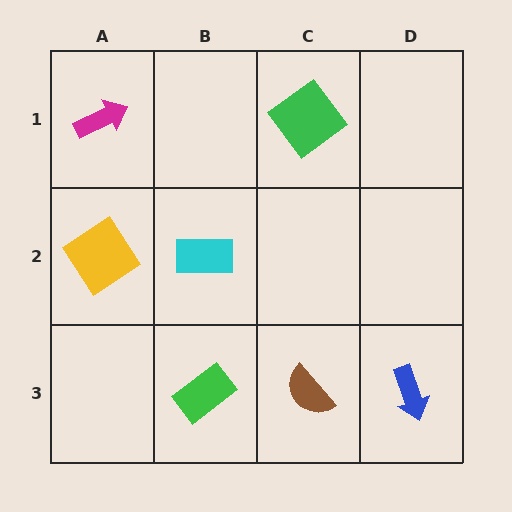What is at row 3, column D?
A blue arrow.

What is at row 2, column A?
A yellow diamond.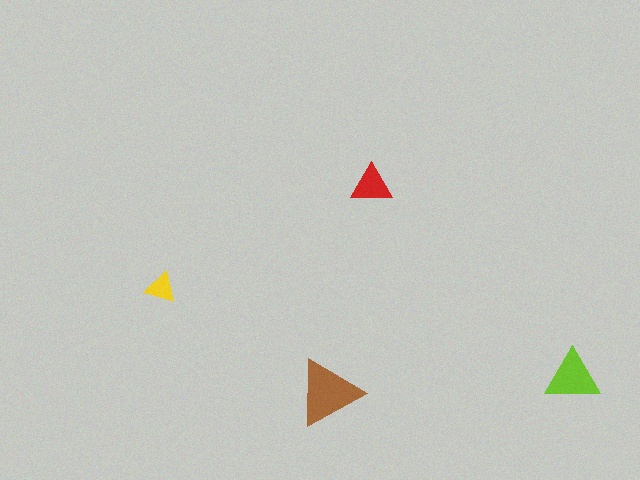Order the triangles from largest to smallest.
the brown one, the lime one, the red one, the yellow one.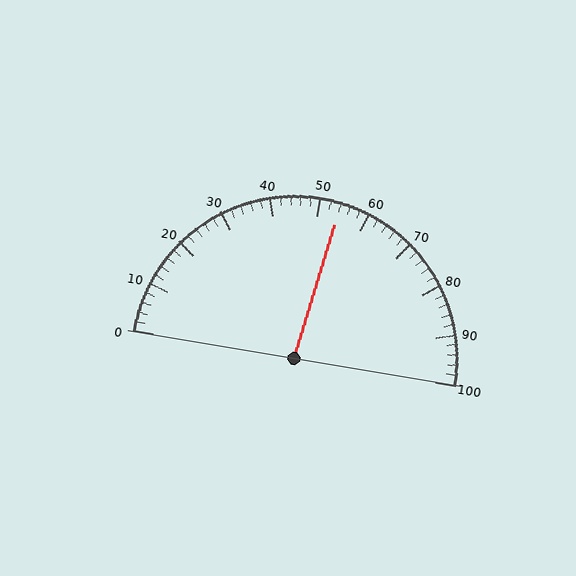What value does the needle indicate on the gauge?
The needle indicates approximately 54.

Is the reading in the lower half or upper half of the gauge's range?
The reading is in the upper half of the range (0 to 100).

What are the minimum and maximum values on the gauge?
The gauge ranges from 0 to 100.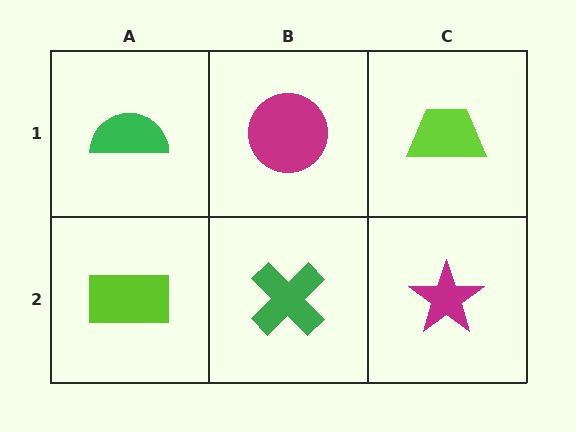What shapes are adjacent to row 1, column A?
A lime rectangle (row 2, column A), a magenta circle (row 1, column B).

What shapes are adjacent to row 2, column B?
A magenta circle (row 1, column B), a lime rectangle (row 2, column A), a magenta star (row 2, column C).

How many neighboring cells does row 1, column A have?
2.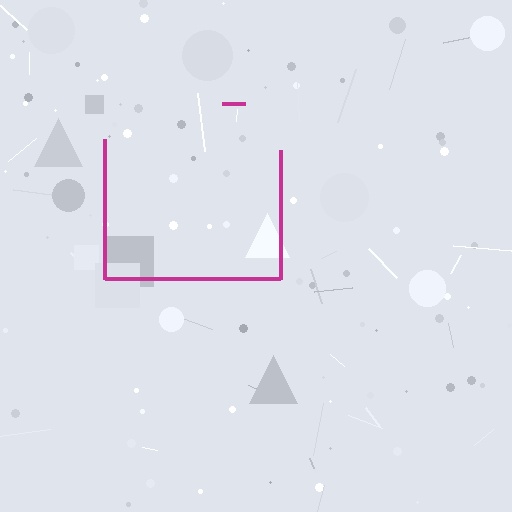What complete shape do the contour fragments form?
The contour fragments form a square.